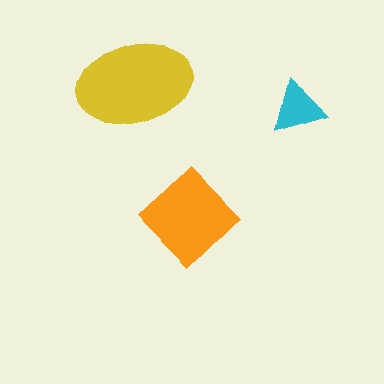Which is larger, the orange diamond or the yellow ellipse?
The yellow ellipse.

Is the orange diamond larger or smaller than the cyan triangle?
Larger.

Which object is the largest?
The yellow ellipse.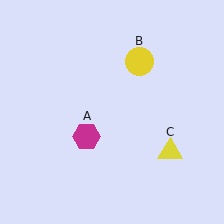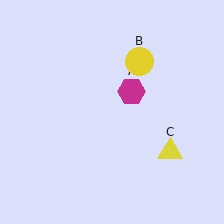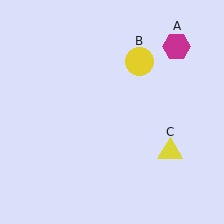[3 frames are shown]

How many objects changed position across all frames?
1 object changed position: magenta hexagon (object A).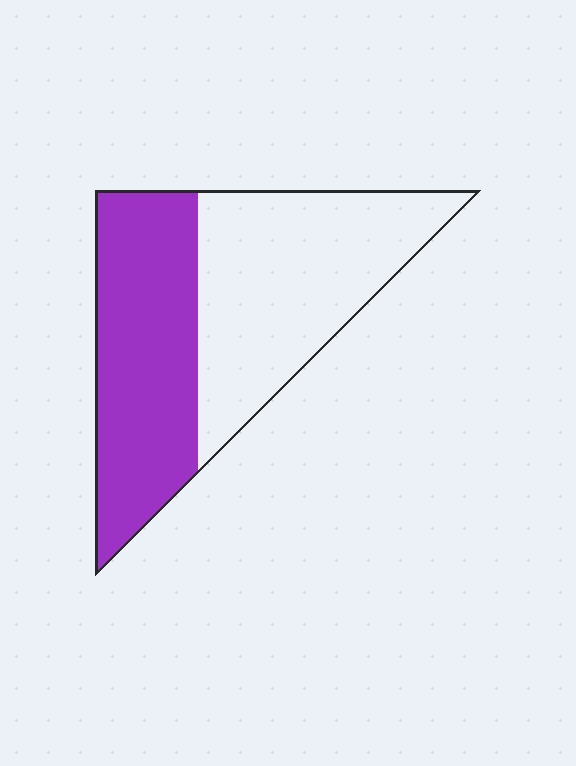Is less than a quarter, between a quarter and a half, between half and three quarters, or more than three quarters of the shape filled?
Between a quarter and a half.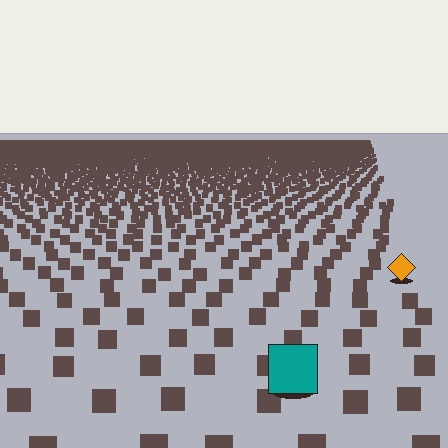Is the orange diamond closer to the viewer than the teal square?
No. The teal square is closer — you can tell from the texture gradient: the ground texture is coarser near it.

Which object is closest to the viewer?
The teal square is closest. The texture marks near it are larger and more spread out.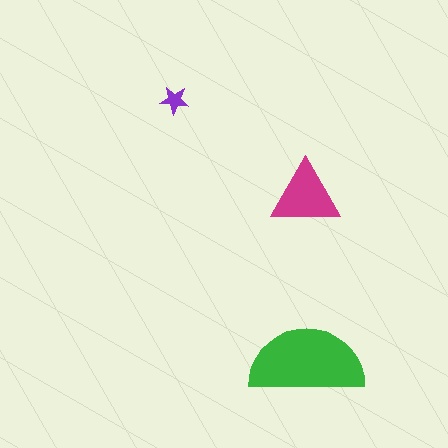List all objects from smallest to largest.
The purple star, the magenta triangle, the green semicircle.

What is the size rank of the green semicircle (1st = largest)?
1st.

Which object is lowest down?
The green semicircle is bottommost.